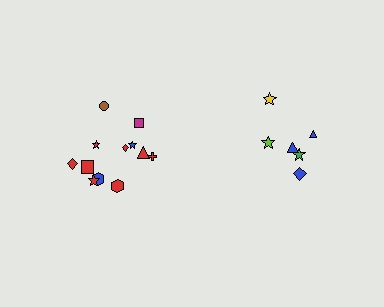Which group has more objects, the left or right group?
The left group.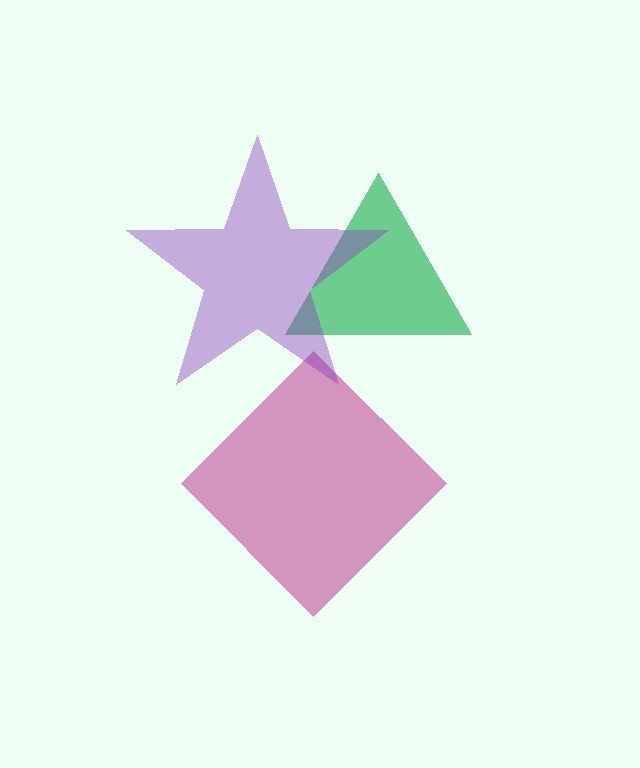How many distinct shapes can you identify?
There are 3 distinct shapes: a green triangle, a magenta diamond, a purple star.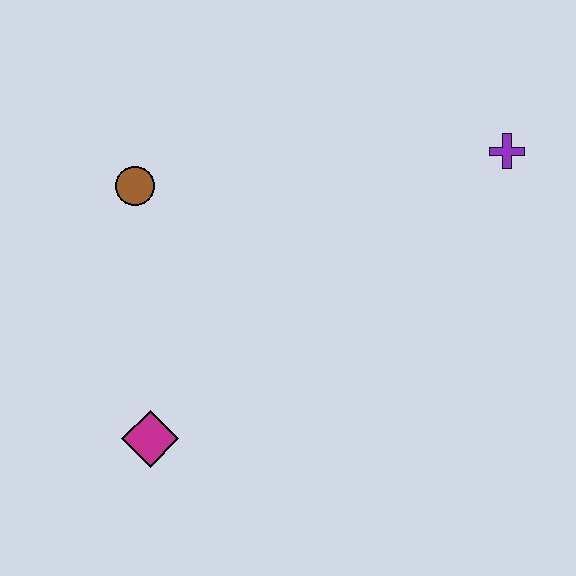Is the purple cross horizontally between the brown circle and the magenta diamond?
No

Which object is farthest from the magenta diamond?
The purple cross is farthest from the magenta diamond.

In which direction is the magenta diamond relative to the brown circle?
The magenta diamond is below the brown circle.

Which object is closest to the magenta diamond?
The brown circle is closest to the magenta diamond.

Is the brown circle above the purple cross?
No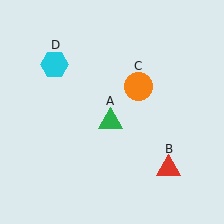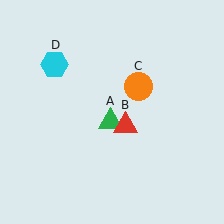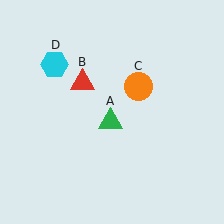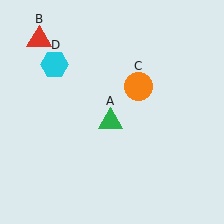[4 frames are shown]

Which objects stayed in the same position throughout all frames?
Green triangle (object A) and orange circle (object C) and cyan hexagon (object D) remained stationary.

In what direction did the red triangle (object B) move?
The red triangle (object B) moved up and to the left.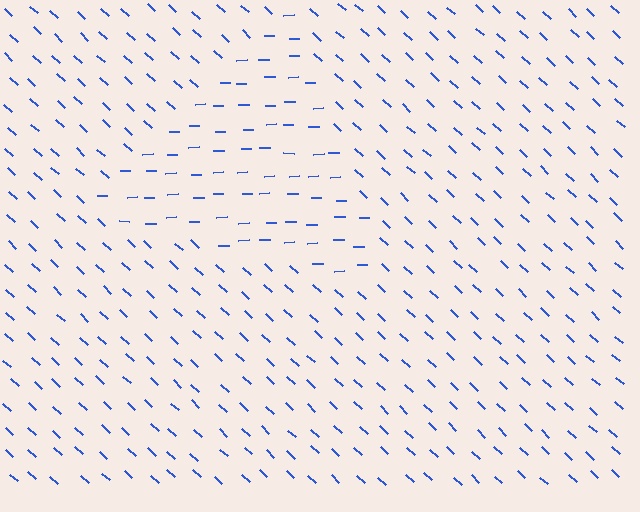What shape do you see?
I see a triangle.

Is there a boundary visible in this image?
Yes, there is a texture boundary formed by a change in line orientation.